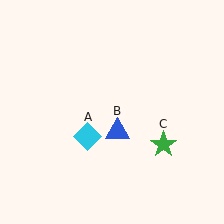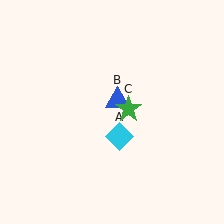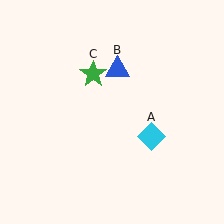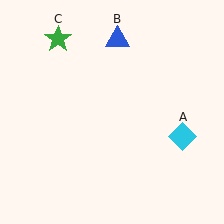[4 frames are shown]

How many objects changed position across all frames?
3 objects changed position: cyan diamond (object A), blue triangle (object B), green star (object C).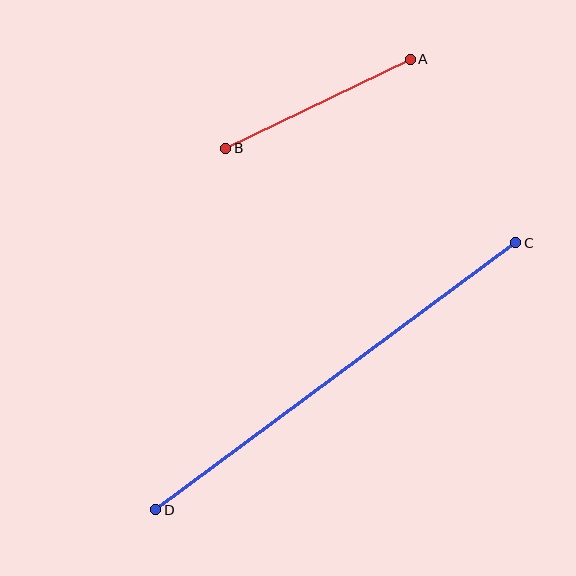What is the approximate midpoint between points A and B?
The midpoint is at approximately (318, 104) pixels.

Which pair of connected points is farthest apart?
Points C and D are farthest apart.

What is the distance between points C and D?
The distance is approximately 448 pixels.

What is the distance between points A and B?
The distance is approximately 205 pixels.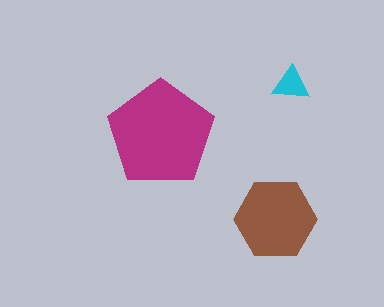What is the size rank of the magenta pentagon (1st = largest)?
1st.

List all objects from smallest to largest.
The cyan triangle, the brown hexagon, the magenta pentagon.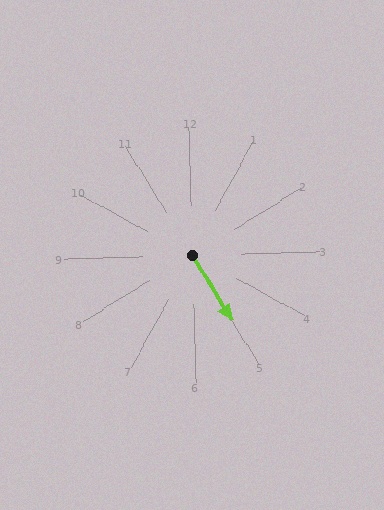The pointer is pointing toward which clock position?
Roughly 5 o'clock.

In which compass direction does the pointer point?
Southeast.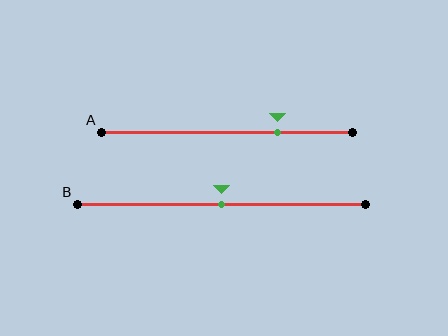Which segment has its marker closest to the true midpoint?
Segment B has its marker closest to the true midpoint.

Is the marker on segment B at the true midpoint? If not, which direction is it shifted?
Yes, the marker on segment B is at the true midpoint.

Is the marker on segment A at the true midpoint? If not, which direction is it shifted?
No, the marker on segment A is shifted to the right by about 20% of the segment length.